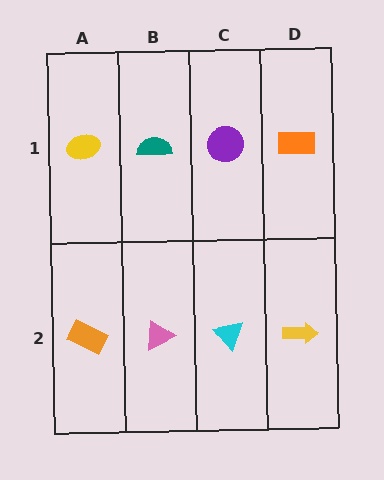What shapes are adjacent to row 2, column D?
An orange rectangle (row 1, column D), a cyan triangle (row 2, column C).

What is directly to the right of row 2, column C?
A yellow arrow.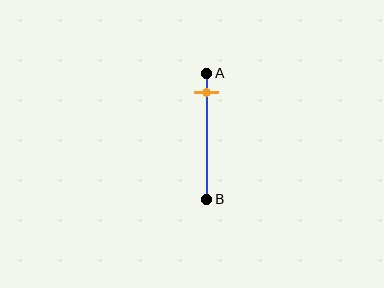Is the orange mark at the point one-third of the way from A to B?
No, the mark is at about 15% from A, not at the 33% one-third point.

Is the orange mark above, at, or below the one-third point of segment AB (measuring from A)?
The orange mark is above the one-third point of segment AB.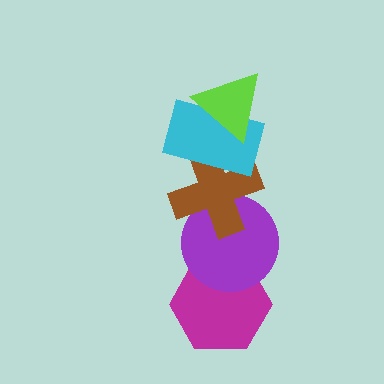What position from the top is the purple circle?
The purple circle is 4th from the top.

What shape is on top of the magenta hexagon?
The purple circle is on top of the magenta hexagon.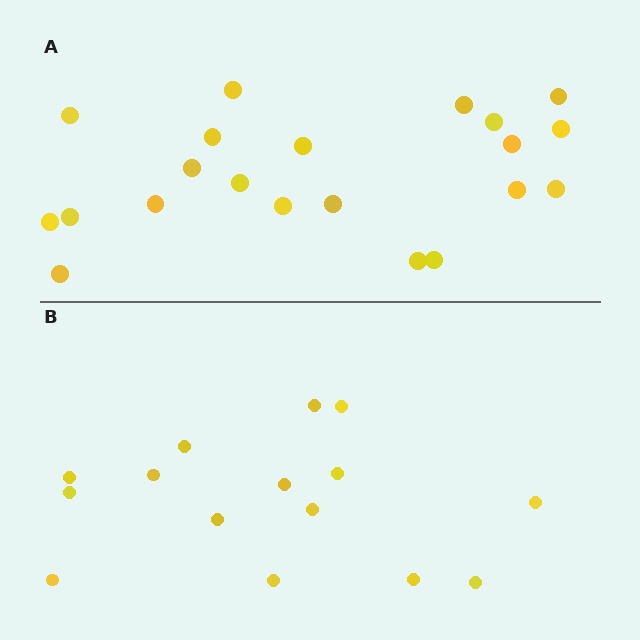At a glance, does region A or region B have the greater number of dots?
Region A (the top region) has more dots.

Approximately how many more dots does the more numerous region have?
Region A has about 6 more dots than region B.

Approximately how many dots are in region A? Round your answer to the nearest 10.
About 20 dots. (The exact count is 21, which rounds to 20.)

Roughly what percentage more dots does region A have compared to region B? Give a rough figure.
About 40% more.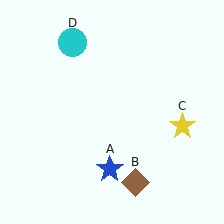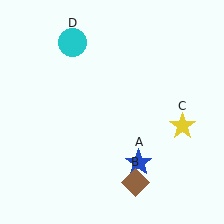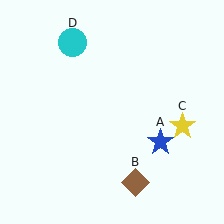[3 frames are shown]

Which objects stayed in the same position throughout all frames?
Brown diamond (object B) and yellow star (object C) and cyan circle (object D) remained stationary.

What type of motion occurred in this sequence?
The blue star (object A) rotated counterclockwise around the center of the scene.